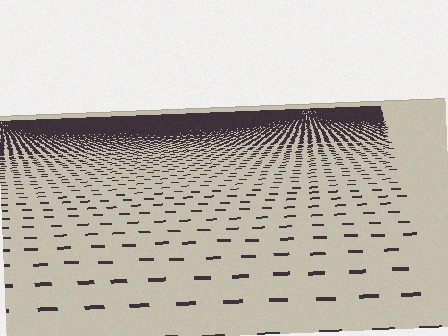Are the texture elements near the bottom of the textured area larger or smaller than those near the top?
Larger. Near the bottom, elements are closer to the viewer and appear at a bigger on-screen size.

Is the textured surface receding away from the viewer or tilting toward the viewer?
The surface is receding away from the viewer. Texture elements get smaller and denser toward the top.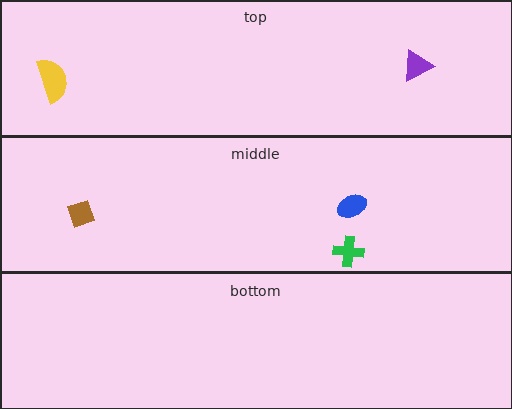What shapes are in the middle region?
The brown diamond, the blue ellipse, the green cross.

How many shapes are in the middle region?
3.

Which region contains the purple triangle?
The top region.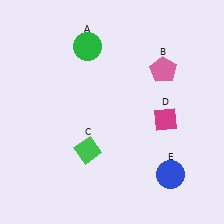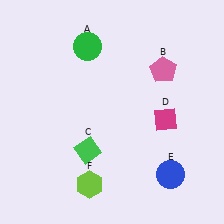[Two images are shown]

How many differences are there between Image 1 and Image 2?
There is 1 difference between the two images.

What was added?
A lime hexagon (F) was added in Image 2.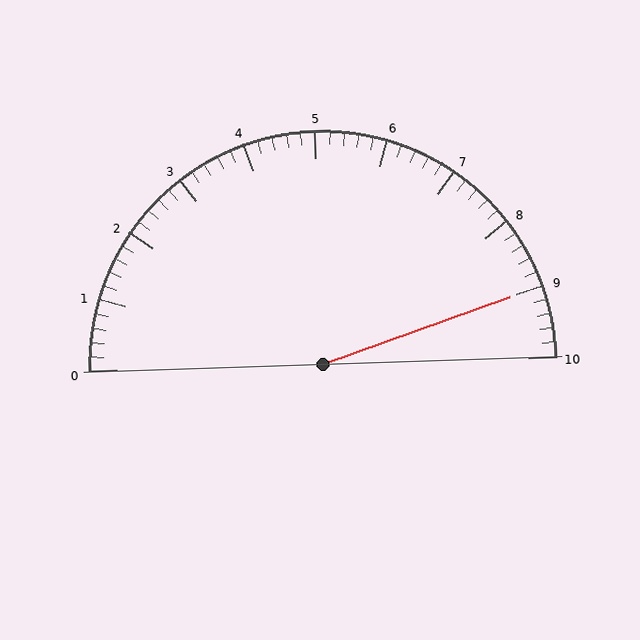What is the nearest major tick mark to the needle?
The nearest major tick mark is 9.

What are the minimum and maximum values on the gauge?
The gauge ranges from 0 to 10.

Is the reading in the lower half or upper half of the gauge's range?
The reading is in the upper half of the range (0 to 10).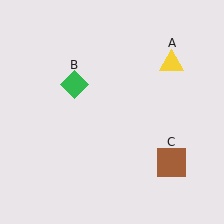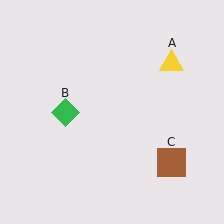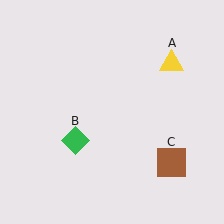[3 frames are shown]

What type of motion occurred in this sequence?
The green diamond (object B) rotated counterclockwise around the center of the scene.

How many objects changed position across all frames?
1 object changed position: green diamond (object B).